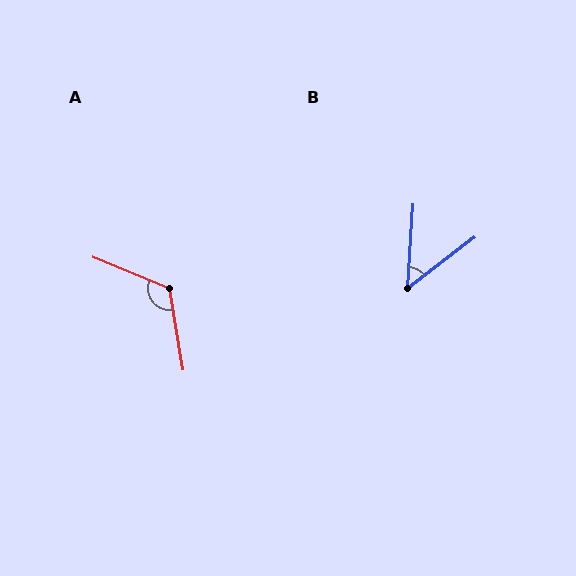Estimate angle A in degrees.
Approximately 121 degrees.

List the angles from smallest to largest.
B (49°), A (121°).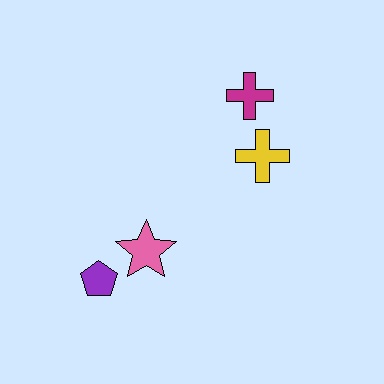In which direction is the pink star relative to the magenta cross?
The pink star is below the magenta cross.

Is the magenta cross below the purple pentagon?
No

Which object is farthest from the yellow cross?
The purple pentagon is farthest from the yellow cross.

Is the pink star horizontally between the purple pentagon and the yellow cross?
Yes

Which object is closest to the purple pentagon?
The pink star is closest to the purple pentagon.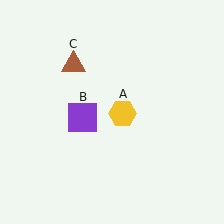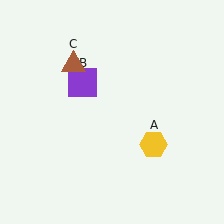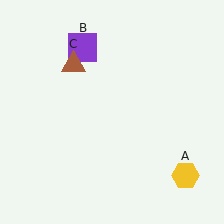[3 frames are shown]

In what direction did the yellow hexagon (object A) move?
The yellow hexagon (object A) moved down and to the right.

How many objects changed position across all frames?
2 objects changed position: yellow hexagon (object A), purple square (object B).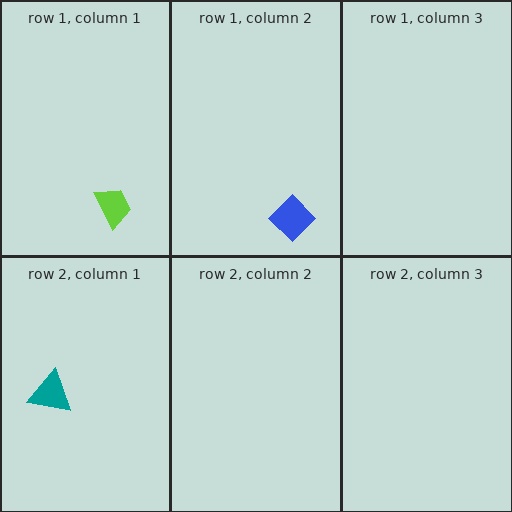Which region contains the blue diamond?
The row 1, column 2 region.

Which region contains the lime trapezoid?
The row 1, column 1 region.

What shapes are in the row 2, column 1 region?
The teal triangle.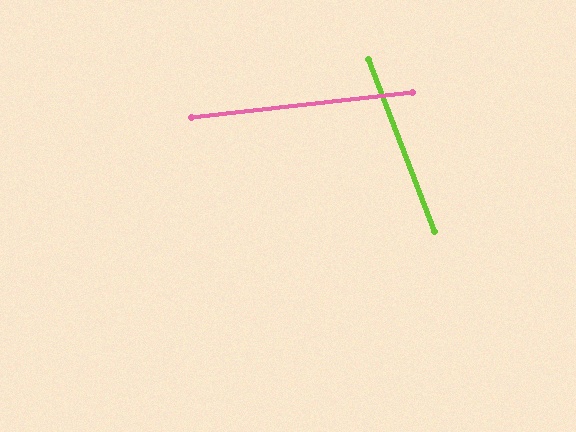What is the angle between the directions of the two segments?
Approximately 75 degrees.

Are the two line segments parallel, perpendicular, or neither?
Neither parallel nor perpendicular — they differ by about 75°.